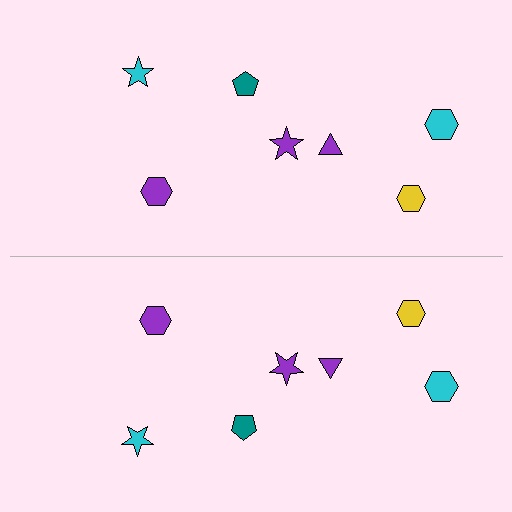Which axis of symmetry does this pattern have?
The pattern has a horizontal axis of symmetry running through the center of the image.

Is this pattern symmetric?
Yes, this pattern has bilateral (reflection) symmetry.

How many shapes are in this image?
There are 14 shapes in this image.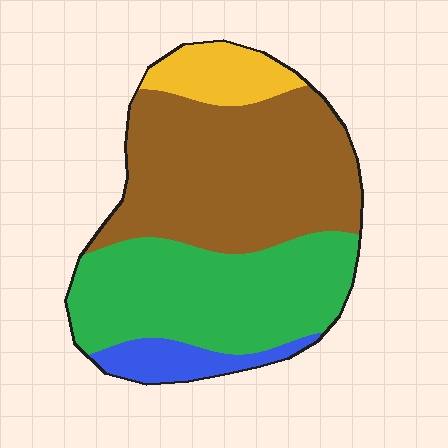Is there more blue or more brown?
Brown.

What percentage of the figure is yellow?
Yellow takes up less than a quarter of the figure.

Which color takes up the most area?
Brown, at roughly 45%.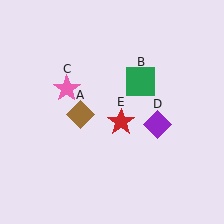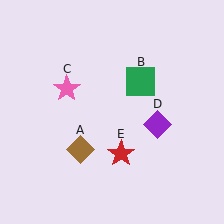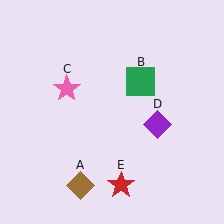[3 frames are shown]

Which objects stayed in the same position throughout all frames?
Green square (object B) and pink star (object C) and purple diamond (object D) remained stationary.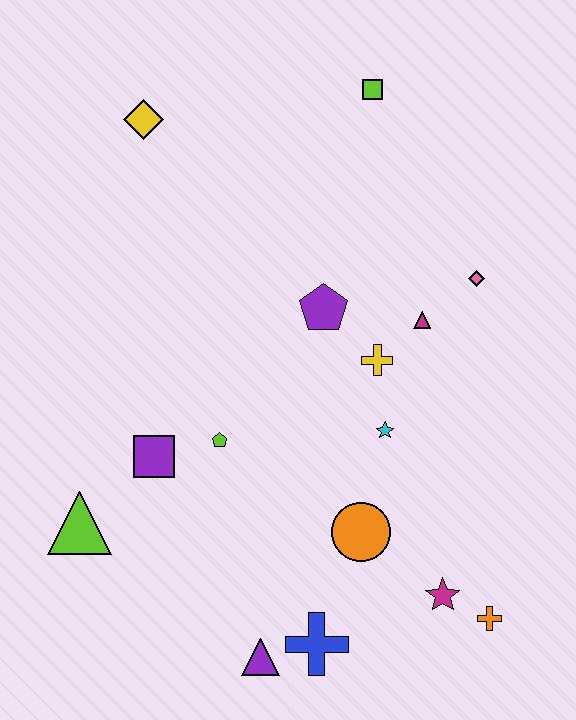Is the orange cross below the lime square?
Yes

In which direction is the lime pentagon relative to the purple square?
The lime pentagon is to the right of the purple square.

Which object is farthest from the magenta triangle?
The lime triangle is farthest from the magenta triangle.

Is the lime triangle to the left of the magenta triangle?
Yes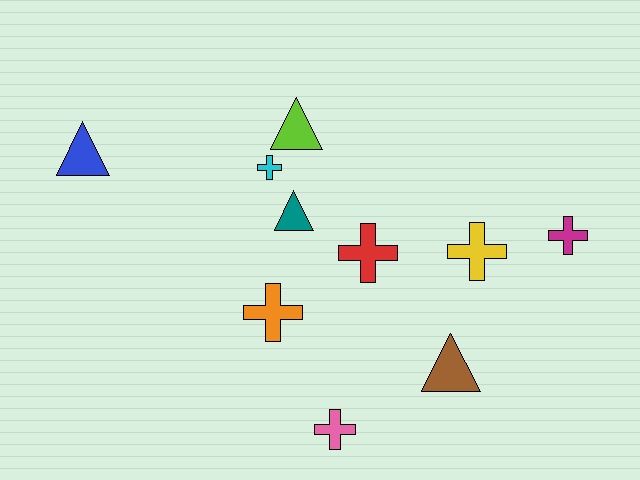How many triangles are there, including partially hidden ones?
There are 4 triangles.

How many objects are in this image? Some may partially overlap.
There are 10 objects.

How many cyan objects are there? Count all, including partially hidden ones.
There is 1 cyan object.